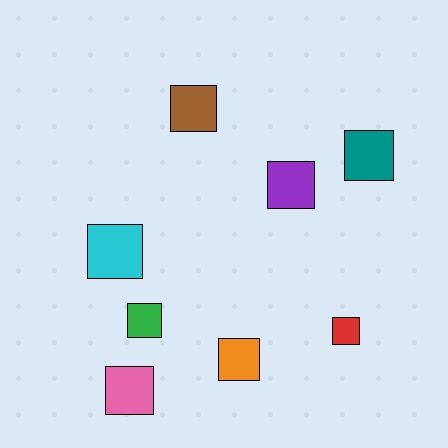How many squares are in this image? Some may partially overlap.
There are 8 squares.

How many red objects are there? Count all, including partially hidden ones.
There is 1 red object.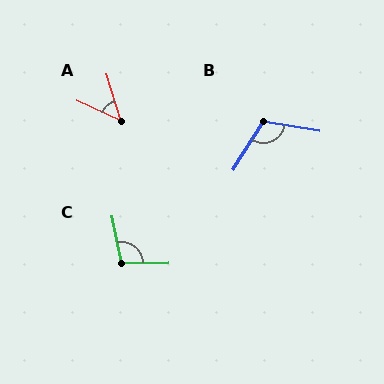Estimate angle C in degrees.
Approximately 100 degrees.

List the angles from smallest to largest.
A (48°), C (100°), B (113°).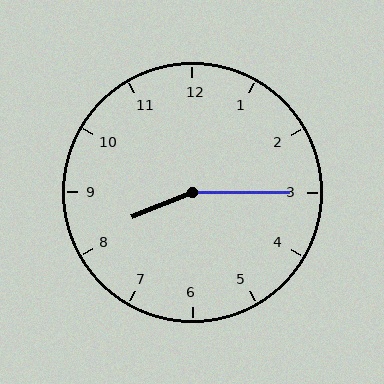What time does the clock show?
8:15.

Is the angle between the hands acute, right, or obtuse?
It is obtuse.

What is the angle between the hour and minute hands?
Approximately 158 degrees.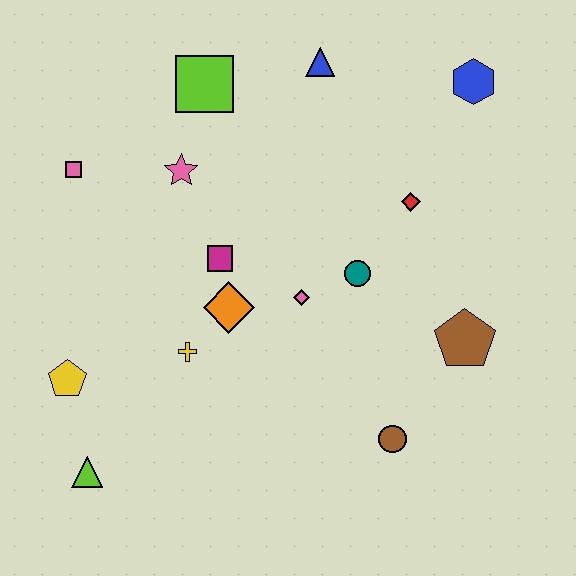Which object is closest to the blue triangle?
The lime square is closest to the blue triangle.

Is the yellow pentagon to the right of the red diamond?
No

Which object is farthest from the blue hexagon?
The lime triangle is farthest from the blue hexagon.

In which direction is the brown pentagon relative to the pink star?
The brown pentagon is to the right of the pink star.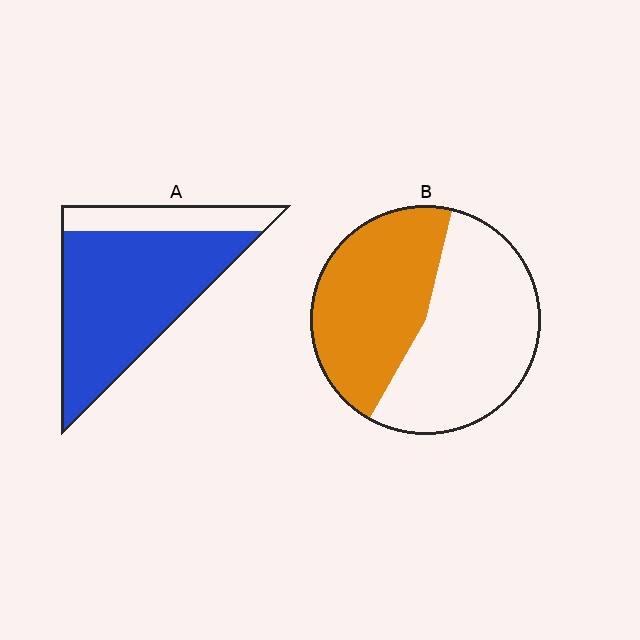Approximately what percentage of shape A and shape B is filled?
A is approximately 80% and B is approximately 45%.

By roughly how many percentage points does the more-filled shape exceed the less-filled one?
By roughly 35 percentage points (A over B).